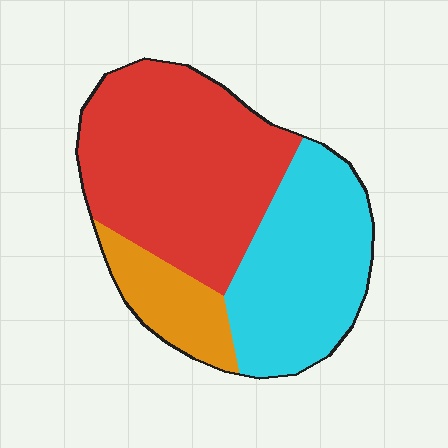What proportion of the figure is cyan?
Cyan covers roughly 35% of the figure.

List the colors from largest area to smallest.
From largest to smallest: red, cyan, orange.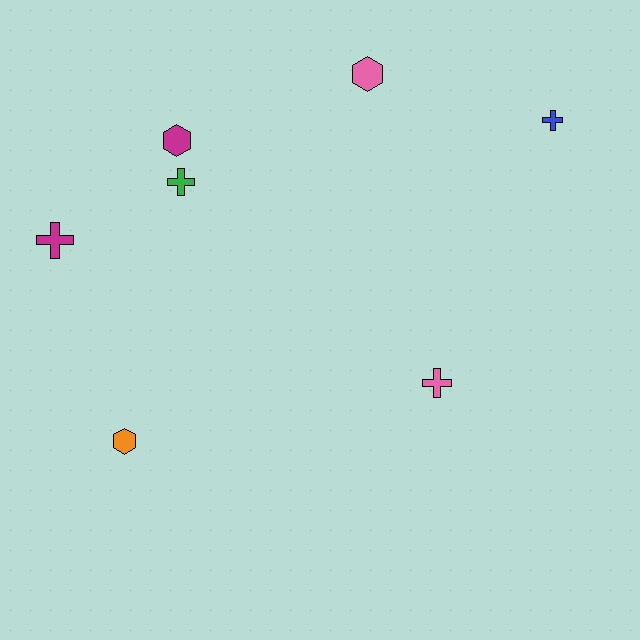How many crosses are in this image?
There are 4 crosses.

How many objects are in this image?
There are 7 objects.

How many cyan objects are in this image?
There are no cyan objects.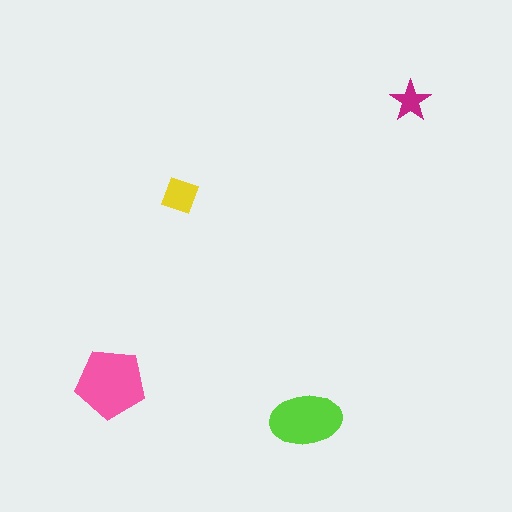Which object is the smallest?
The magenta star.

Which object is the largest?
The pink pentagon.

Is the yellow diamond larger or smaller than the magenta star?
Larger.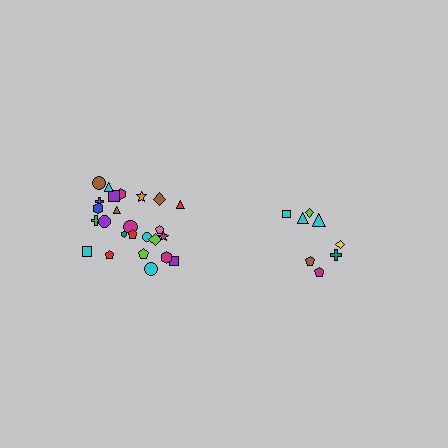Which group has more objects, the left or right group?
The left group.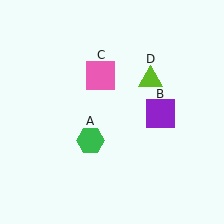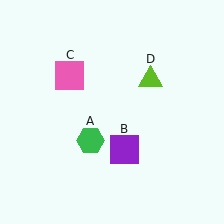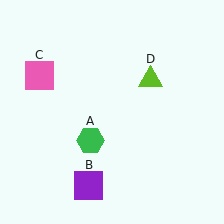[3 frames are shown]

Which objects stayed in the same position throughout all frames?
Green hexagon (object A) and lime triangle (object D) remained stationary.